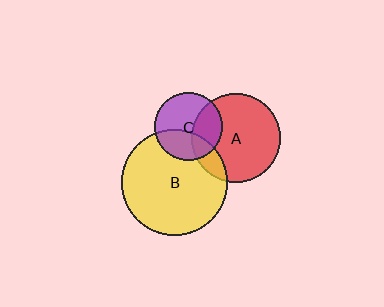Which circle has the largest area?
Circle B (yellow).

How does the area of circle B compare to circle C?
Approximately 2.4 times.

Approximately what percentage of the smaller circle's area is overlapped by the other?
Approximately 35%.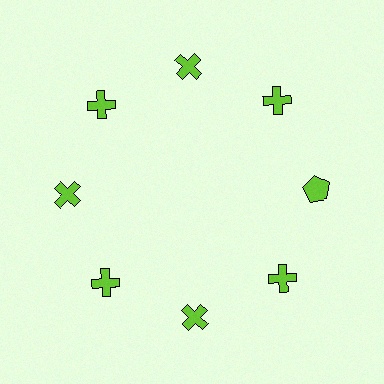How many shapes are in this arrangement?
There are 8 shapes arranged in a ring pattern.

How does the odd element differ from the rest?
It has a different shape: pentagon instead of cross.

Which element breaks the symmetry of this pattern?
The lime pentagon at roughly the 3 o'clock position breaks the symmetry. All other shapes are lime crosses.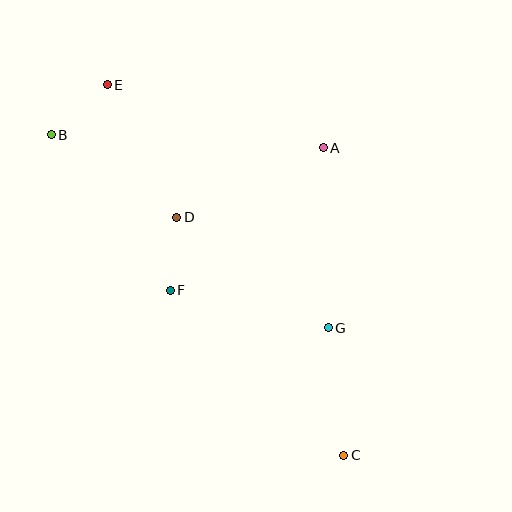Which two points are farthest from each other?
Points C and E are farthest from each other.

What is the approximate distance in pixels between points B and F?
The distance between B and F is approximately 196 pixels.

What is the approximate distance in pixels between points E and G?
The distance between E and G is approximately 329 pixels.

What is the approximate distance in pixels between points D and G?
The distance between D and G is approximately 188 pixels.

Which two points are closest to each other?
Points D and F are closest to each other.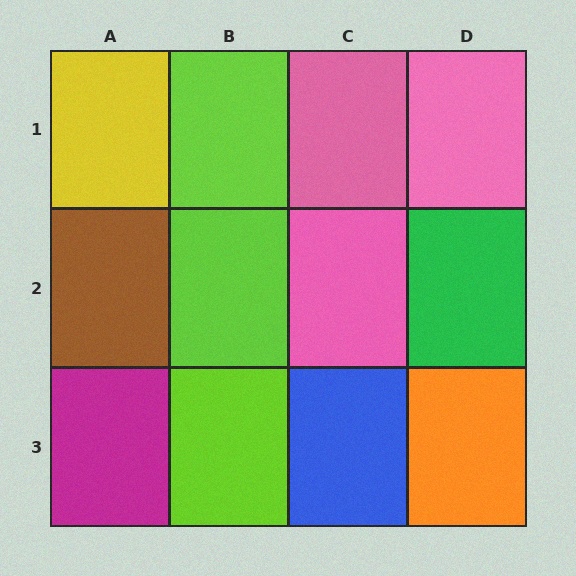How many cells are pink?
3 cells are pink.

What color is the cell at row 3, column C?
Blue.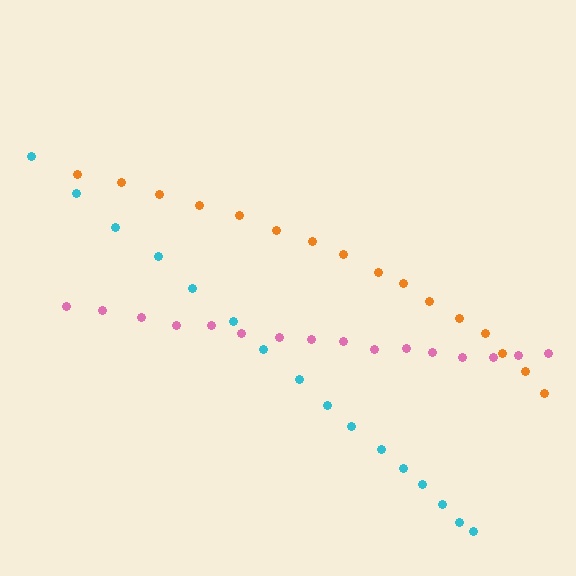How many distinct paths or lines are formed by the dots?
There are 3 distinct paths.